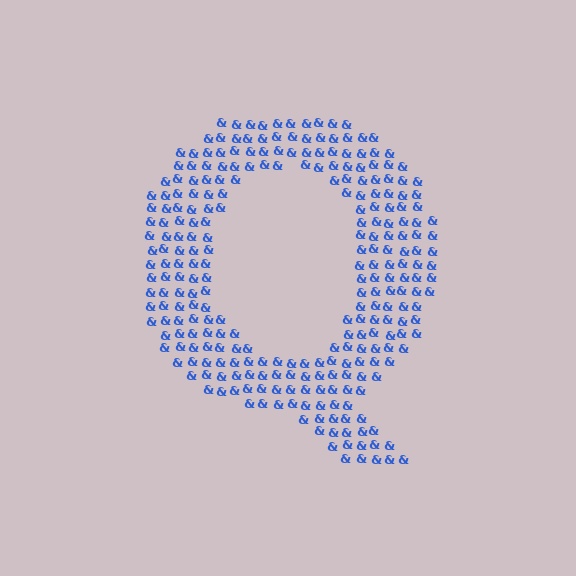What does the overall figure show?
The overall figure shows the letter Q.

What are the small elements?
The small elements are ampersands.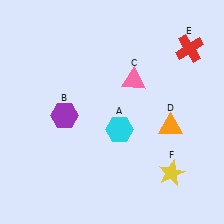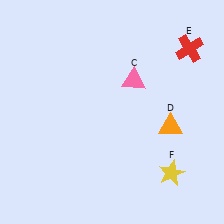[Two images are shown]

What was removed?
The cyan hexagon (A), the purple hexagon (B) were removed in Image 2.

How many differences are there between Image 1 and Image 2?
There are 2 differences between the two images.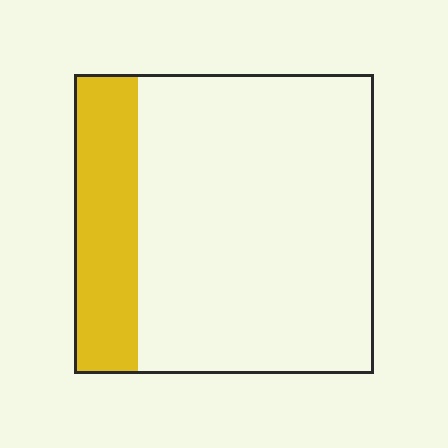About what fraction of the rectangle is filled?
About one fifth (1/5).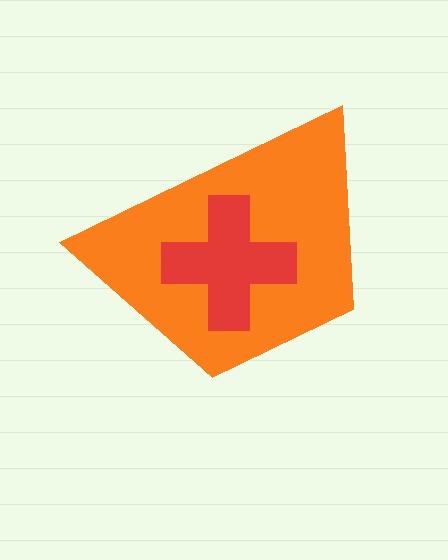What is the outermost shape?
The orange trapezoid.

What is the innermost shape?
The red cross.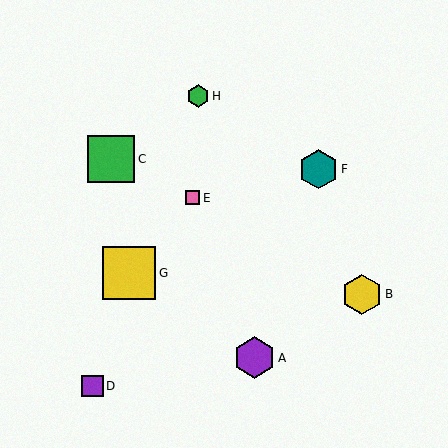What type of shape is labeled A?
Shape A is a purple hexagon.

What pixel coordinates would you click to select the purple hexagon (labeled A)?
Click at (255, 358) to select the purple hexagon A.